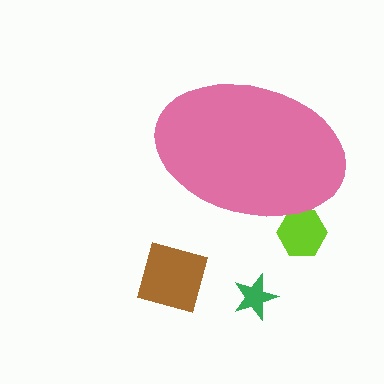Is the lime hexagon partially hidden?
Yes, the lime hexagon is partially hidden behind the pink ellipse.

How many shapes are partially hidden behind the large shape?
1 shape is partially hidden.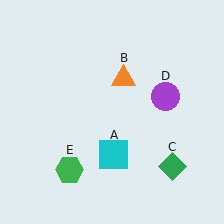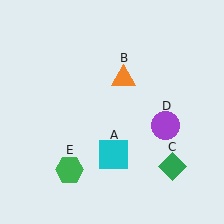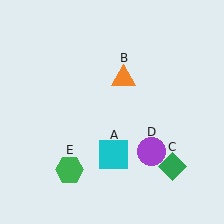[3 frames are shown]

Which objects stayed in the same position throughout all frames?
Cyan square (object A) and orange triangle (object B) and green diamond (object C) and green hexagon (object E) remained stationary.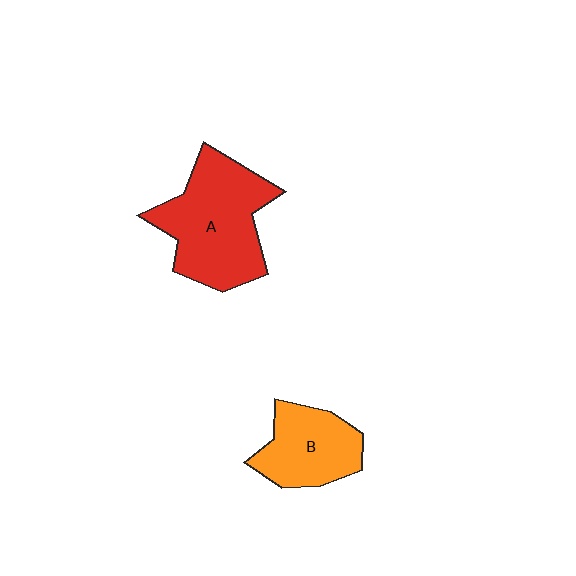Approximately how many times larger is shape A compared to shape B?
Approximately 1.6 times.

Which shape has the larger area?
Shape A (red).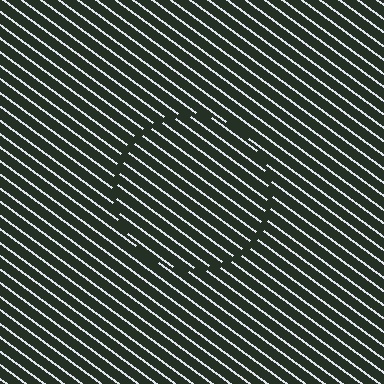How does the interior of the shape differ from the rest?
The interior of the shape contains the same grating, shifted by half a period — the contour is defined by the phase discontinuity where line-ends from the inner and outer gratings abut.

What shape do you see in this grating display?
An illusory circle. The interior of the shape contains the same grating, shifted by half a period — the contour is defined by the phase discontinuity where line-ends from the inner and outer gratings abut.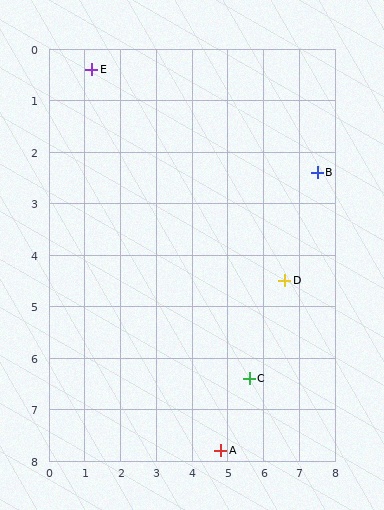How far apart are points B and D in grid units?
Points B and D are about 2.3 grid units apart.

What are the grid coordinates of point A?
Point A is at approximately (4.8, 7.8).